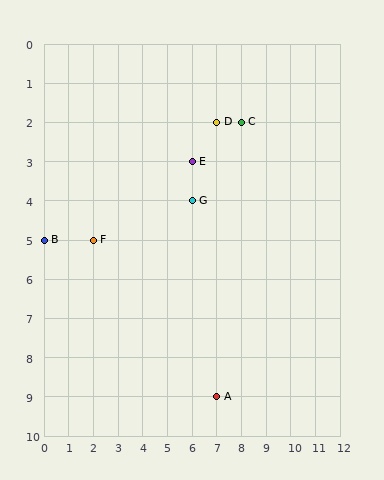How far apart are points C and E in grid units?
Points C and E are 2 columns and 1 row apart (about 2.2 grid units diagonally).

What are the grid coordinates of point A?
Point A is at grid coordinates (7, 9).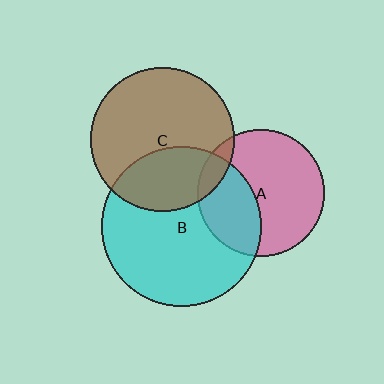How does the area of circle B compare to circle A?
Approximately 1.6 times.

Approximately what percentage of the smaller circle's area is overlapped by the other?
Approximately 35%.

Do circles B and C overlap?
Yes.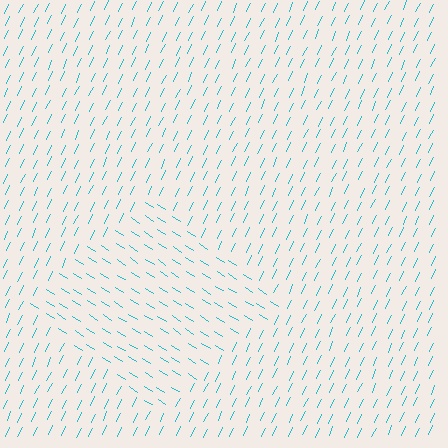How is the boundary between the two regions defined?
The boundary is defined purely by a change in line orientation (approximately 83 degrees difference). All lines are the same color and thickness.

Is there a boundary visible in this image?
Yes, there is a texture boundary formed by a change in line orientation.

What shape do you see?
I see a diamond.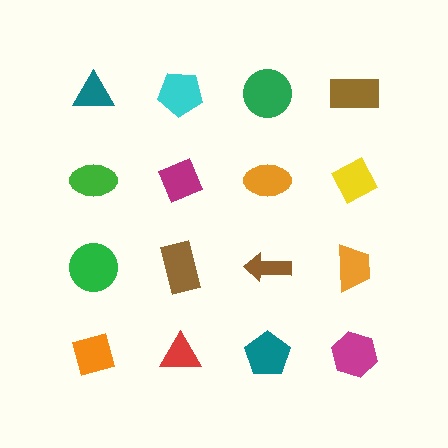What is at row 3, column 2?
A brown rectangle.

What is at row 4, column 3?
A teal pentagon.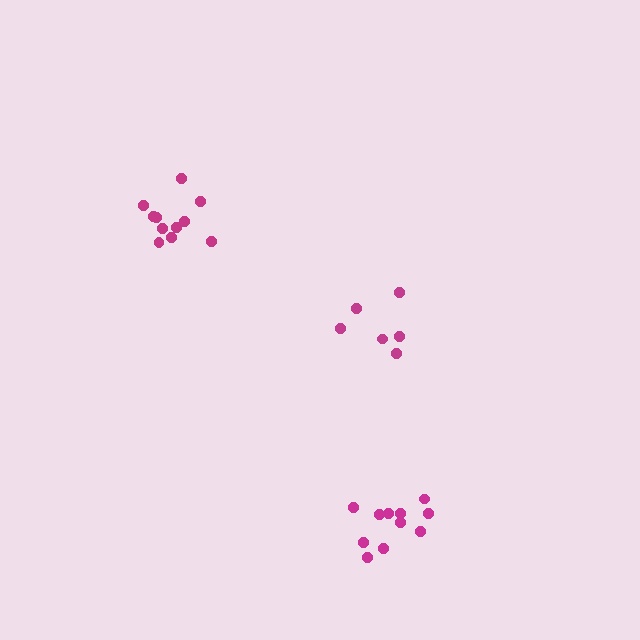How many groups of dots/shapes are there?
There are 3 groups.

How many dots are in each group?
Group 1: 11 dots, Group 2: 6 dots, Group 3: 11 dots (28 total).